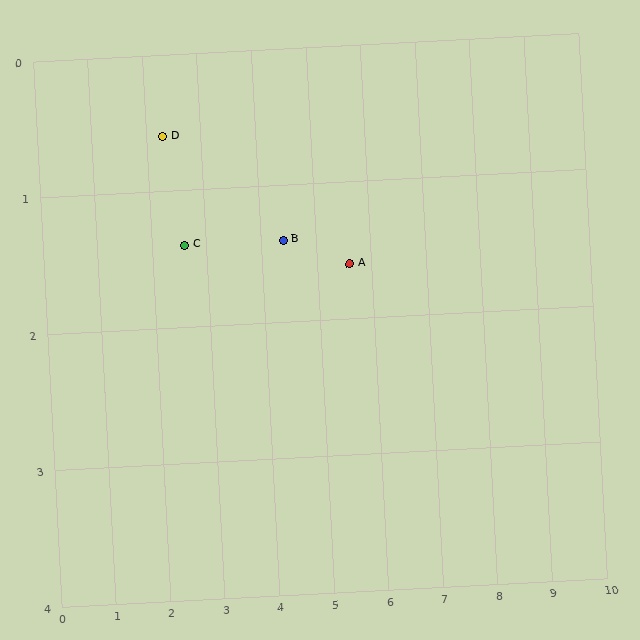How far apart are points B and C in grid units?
Points B and C are about 1.8 grid units apart.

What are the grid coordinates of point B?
Point B is at approximately (4.4, 1.4).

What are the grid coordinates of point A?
Point A is at approximately (5.6, 1.6).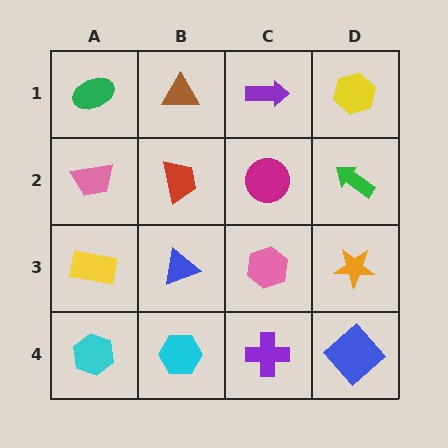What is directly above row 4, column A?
A yellow rectangle.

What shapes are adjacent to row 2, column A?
A green ellipse (row 1, column A), a yellow rectangle (row 3, column A), a red trapezoid (row 2, column B).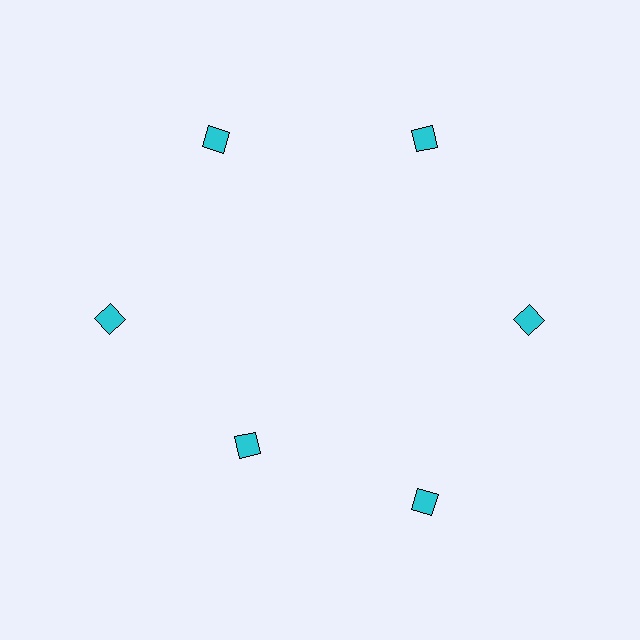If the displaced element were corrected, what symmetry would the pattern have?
It would have 6-fold rotational symmetry — the pattern would map onto itself every 60 degrees.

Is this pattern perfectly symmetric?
No. The 6 cyan diamonds are arranged in a ring, but one element near the 7 o'clock position is pulled inward toward the center, breaking the 6-fold rotational symmetry.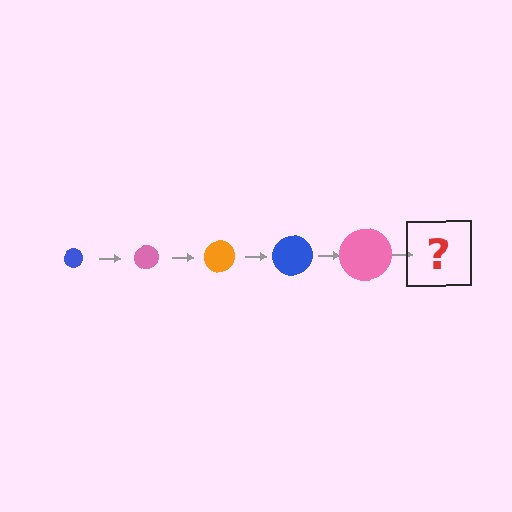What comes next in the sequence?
The next element should be an orange circle, larger than the previous one.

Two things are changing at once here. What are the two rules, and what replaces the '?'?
The two rules are that the circle grows larger each step and the color cycles through blue, pink, and orange. The '?' should be an orange circle, larger than the previous one.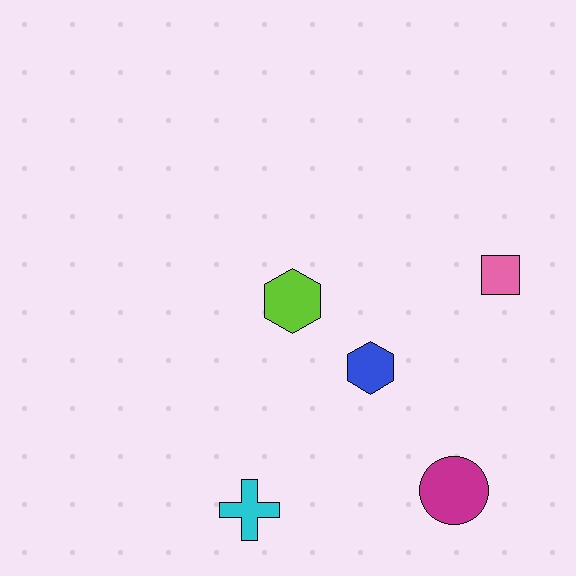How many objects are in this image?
There are 5 objects.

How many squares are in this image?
There is 1 square.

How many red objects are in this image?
There are no red objects.